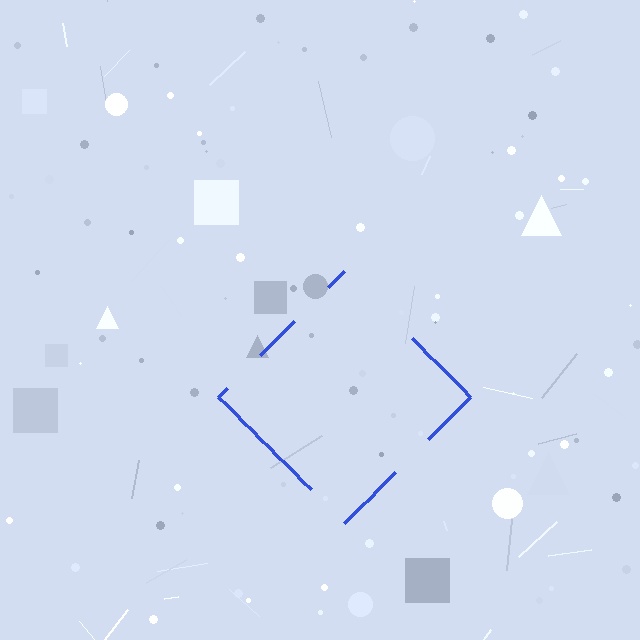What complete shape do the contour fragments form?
The contour fragments form a diamond.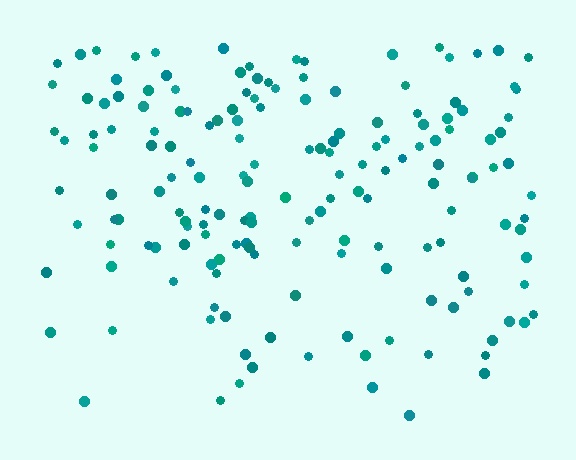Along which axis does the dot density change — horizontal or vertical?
Vertical.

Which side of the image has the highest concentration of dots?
The top.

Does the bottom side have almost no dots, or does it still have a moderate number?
Still a moderate number, just noticeably fewer than the top.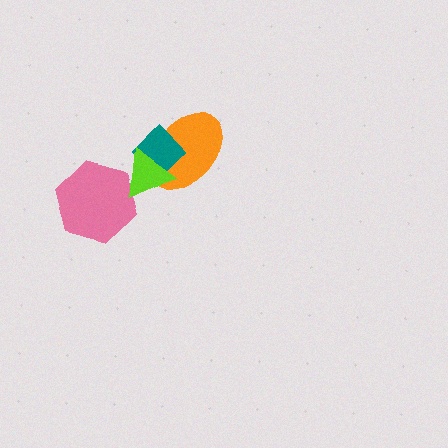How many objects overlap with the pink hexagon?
1 object overlaps with the pink hexagon.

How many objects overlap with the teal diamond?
2 objects overlap with the teal diamond.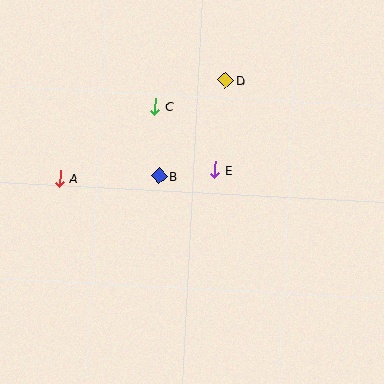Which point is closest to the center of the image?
Point E at (215, 170) is closest to the center.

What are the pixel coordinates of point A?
Point A is at (60, 178).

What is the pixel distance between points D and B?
The distance between D and B is 116 pixels.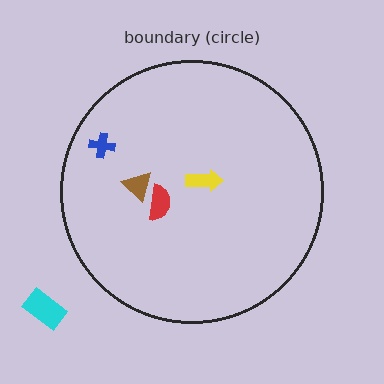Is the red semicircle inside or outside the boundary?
Inside.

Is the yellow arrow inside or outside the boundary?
Inside.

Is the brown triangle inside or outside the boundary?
Inside.